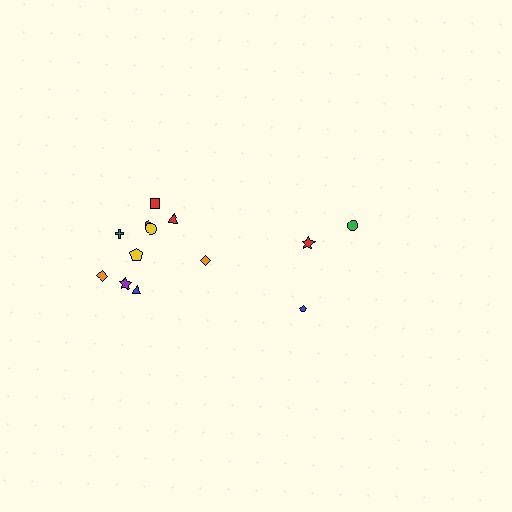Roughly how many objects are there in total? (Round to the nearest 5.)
Roughly 15 objects in total.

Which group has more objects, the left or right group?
The left group.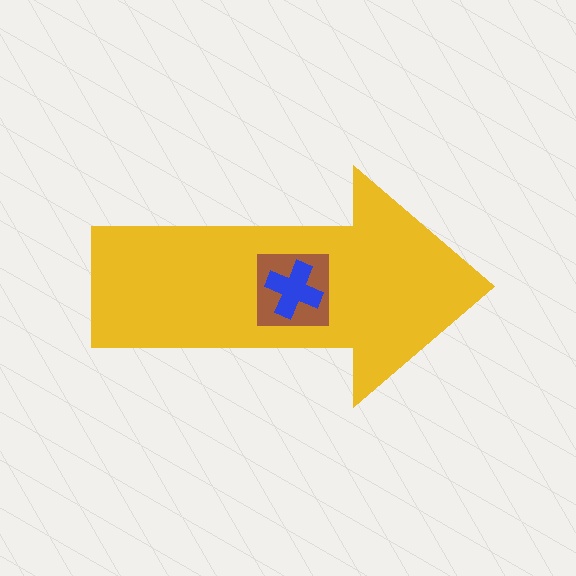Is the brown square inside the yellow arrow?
Yes.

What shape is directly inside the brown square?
The blue cross.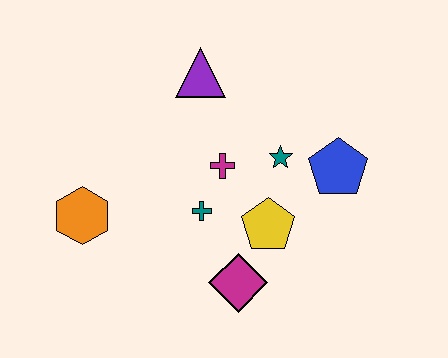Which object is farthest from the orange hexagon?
The blue pentagon is farthest from the orange hexagon.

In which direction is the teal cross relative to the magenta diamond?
The teal cross is above the magenta diamond.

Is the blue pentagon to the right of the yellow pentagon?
Yes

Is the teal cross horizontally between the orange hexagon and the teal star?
Yes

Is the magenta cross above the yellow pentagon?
Yes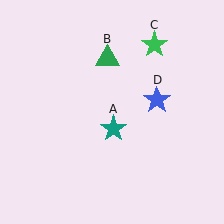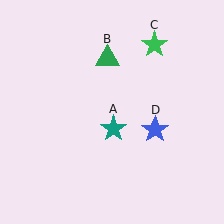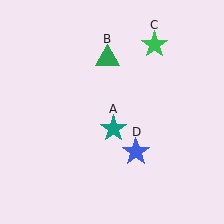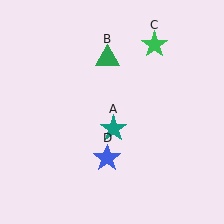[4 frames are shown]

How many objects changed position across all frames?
1 object changed position: blue star (object D).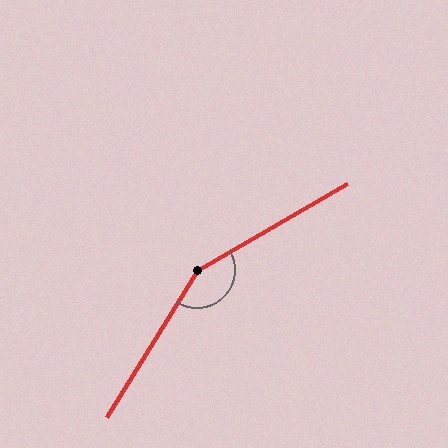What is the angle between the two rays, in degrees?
Approximately 152 degrees.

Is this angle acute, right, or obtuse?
It is obtuse.